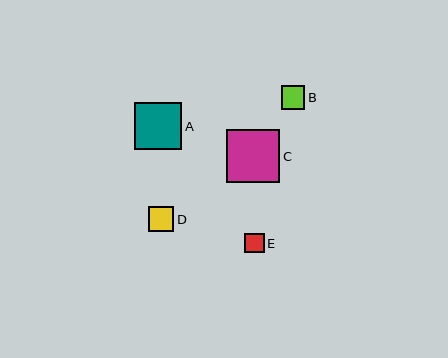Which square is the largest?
Square C is the largest with a size of approximately 53 pixels.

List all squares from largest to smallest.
From largest to smallest: C, A, D, B, E.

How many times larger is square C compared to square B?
Square C is approximately 2.3 times the size of square B.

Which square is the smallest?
Square E is the smallest with a size of approximately 19 pixels.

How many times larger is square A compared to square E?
Square A is approximately 2.4 times the size of square E.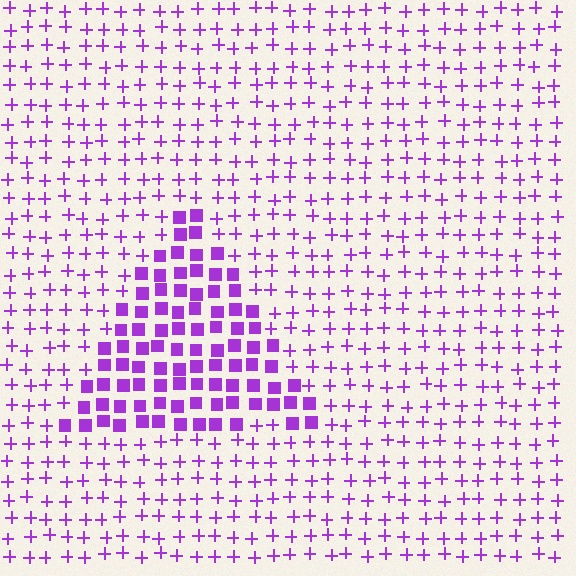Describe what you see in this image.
The image is filled with small purple elements arranged in a uniform grid. A triangle-shaped region contains squares, while the surrounding area contains plus signs. The boundary is defined purely by the change in element shape.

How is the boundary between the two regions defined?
The boundary is defined by a change in element shape: squares inside vs. plus signs outside. All elements share the same color and spacing.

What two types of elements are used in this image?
The image uses squares inside the triangle region and plus signs outside it.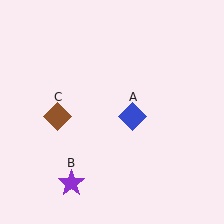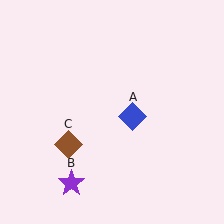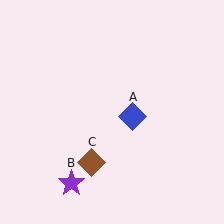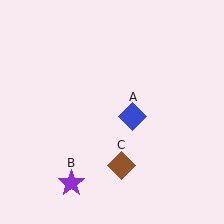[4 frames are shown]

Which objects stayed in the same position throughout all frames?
Blue diamond (object A) and purple star (object B) remained stationary.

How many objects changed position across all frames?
1 object changed position: brown diamond (object C).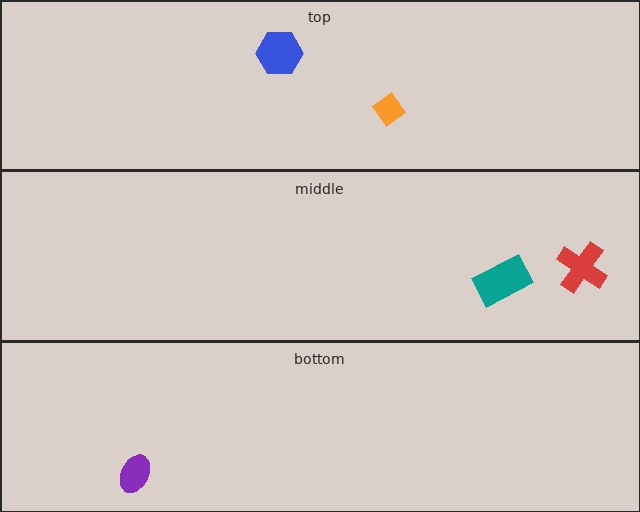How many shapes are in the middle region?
2.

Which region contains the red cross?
The middle region.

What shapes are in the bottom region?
The purple ellipse.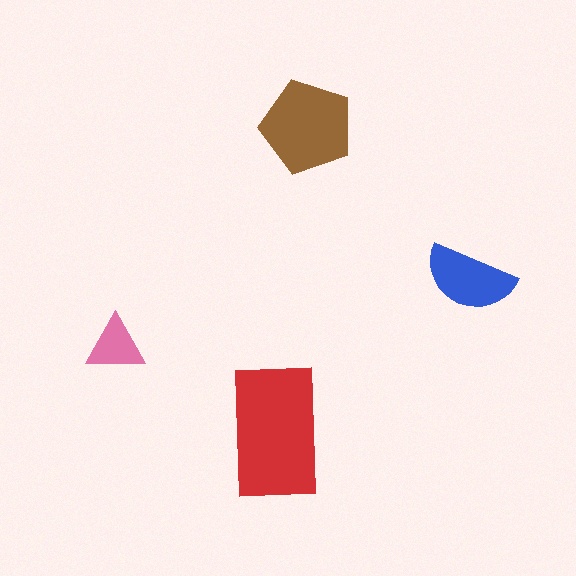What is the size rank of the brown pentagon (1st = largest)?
2nd.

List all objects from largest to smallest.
The red rectangle, the brown pentagon, the blue semicircle, the pink triangle.